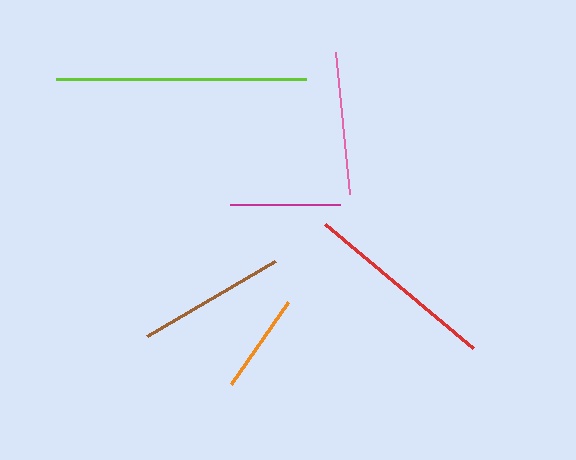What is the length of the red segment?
The red segment is approximately 192 pixels long.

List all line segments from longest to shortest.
From longest to shortest: lime, red, brown, pink, magenta, orange.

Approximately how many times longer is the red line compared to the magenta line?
The red line is approximately 1.8 times the length of the magenta line.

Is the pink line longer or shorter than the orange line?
The pink line is longer than the orange line.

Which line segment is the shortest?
The orange line is the shortest at approximately 100 pixels.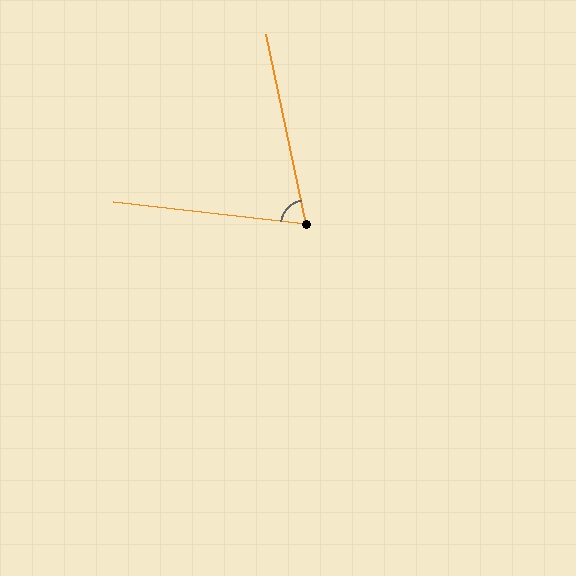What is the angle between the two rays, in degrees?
Approximately 72 degrees.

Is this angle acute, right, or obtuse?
It is acute.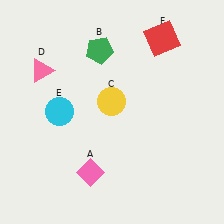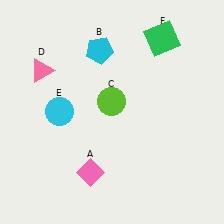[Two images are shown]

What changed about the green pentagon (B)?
In Image 1, B is green. In Image 2, it changed to cyan.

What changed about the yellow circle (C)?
In Image 1, C is yellow. In Image 2, it changed to lime.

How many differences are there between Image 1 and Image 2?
There are 3 differences between the two images.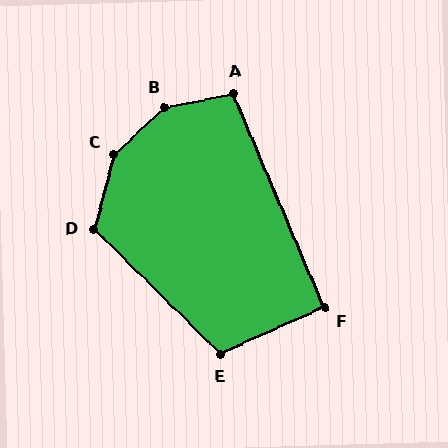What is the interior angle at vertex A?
Approximately 102 degrees (obtuse).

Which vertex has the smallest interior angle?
F, at approximately 91 degrees.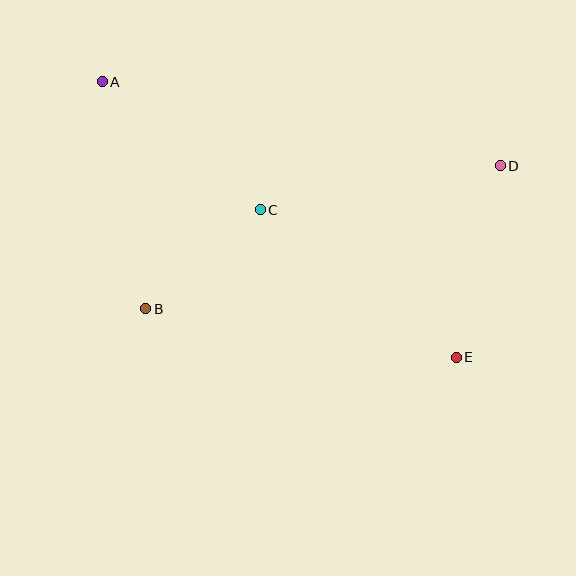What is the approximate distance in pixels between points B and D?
The distance between B and D is approximately 382 pixels.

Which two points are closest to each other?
Points B and C are closest to each other.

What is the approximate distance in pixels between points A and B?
The distance between A and B is approximately 231 pixels.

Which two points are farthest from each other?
Points A and E are farthest from each other.